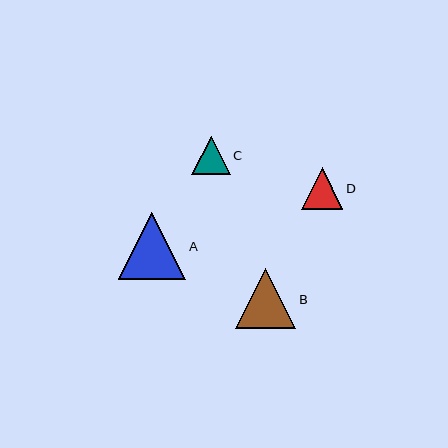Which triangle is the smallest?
Triangle C is the smallest with a size of approximately 38 pixels.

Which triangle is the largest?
Triangle A is the largest with a size of approximately 67 pixels.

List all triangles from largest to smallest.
From largest to smallest: A, B, D, C.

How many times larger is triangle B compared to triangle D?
Triangle B is approximately 1.4 times the size of triangle D.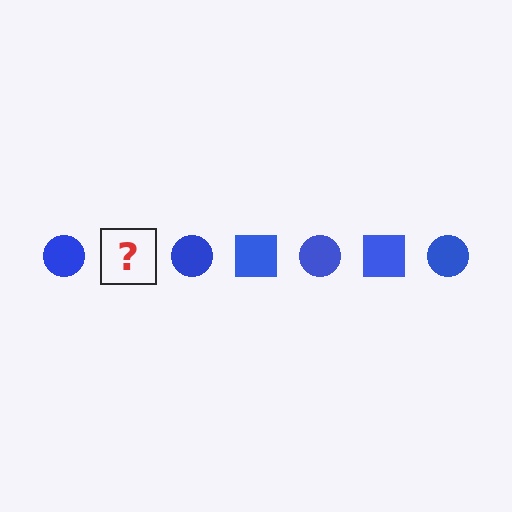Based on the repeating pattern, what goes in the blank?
The blank should be a blue square.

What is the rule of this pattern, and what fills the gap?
The rule is that the pattern cycles through circle, square shapes in blue. The gap should be filled with a blue square.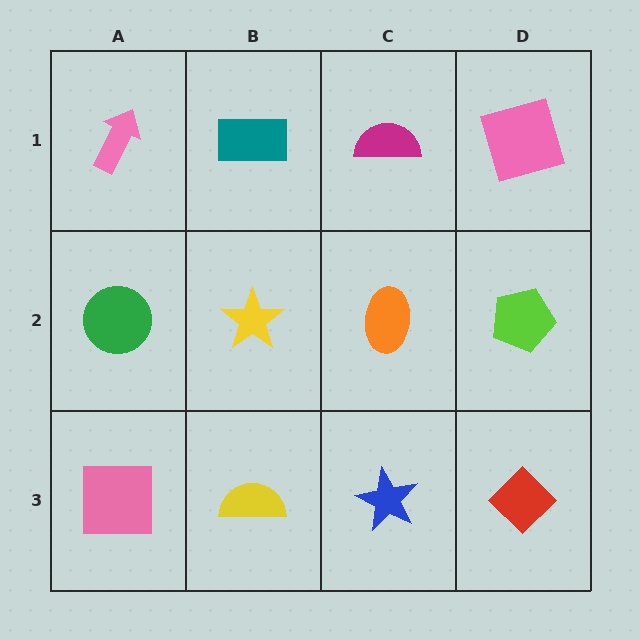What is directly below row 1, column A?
A green circle.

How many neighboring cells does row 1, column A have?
2.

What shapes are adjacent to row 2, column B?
A teal rectangle (row 1, column B), a yellow semicircle (row 3, column B), a green circle (row 2, column A), an orange ellipse (row 2, column C).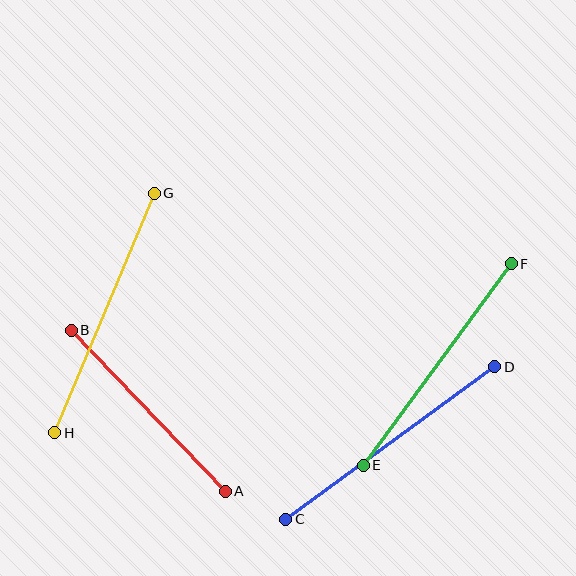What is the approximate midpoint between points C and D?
The midpoint is at approximately (390, 443) pixels.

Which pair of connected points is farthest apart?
Points G and H are farthest apart.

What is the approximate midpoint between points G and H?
The midpoint is at approximately (104, 313) pixels.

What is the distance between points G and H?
The distance is approximately 259 pixels.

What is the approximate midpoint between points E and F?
The midpoint is at approximately (437, 365) pixels.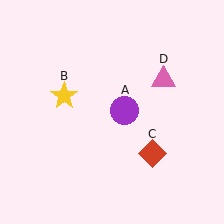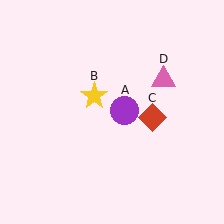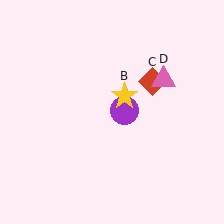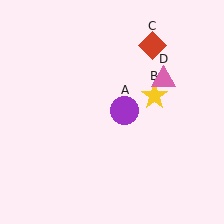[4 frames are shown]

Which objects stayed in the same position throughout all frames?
Purple circle (object A) and pink triangle (object D) remained stationary.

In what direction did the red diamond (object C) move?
The red diamond (object C) moved up.